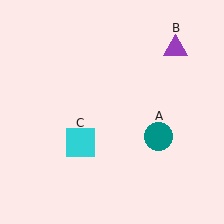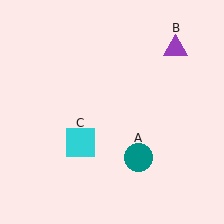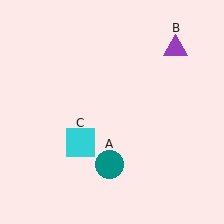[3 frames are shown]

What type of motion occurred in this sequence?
The teal circle (object A) rotated clockwise around the center of the scene.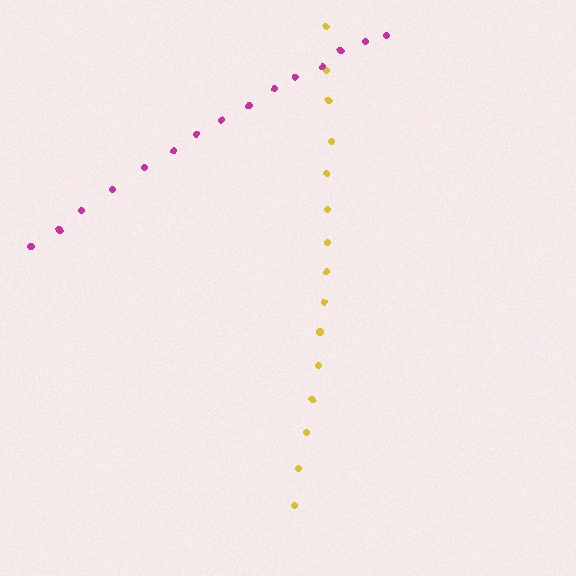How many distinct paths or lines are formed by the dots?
There are 2 distinct paths.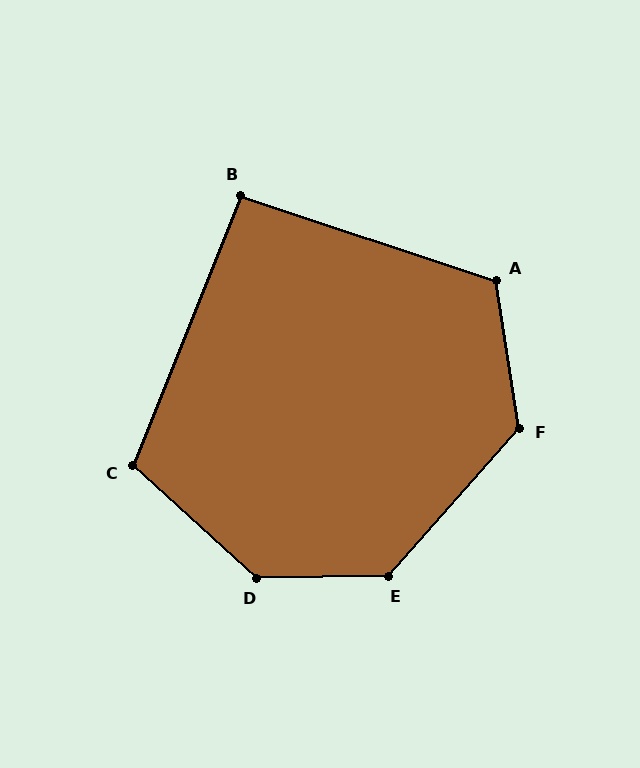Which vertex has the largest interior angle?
D, at approximately 137 degrees.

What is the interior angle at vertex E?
Approximately 132 degrees (obtuse).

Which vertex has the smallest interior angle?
B, at approximately 94 degrees.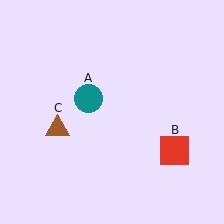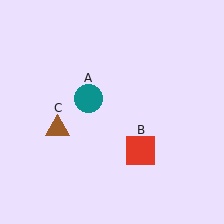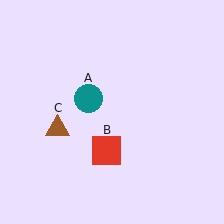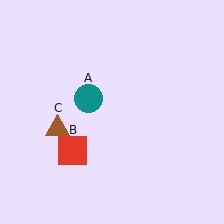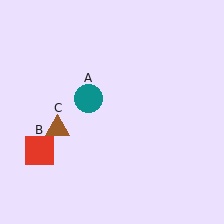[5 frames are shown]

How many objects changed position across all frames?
1 object changed position: red square (object B).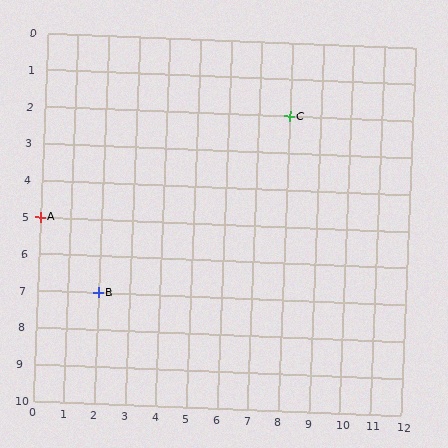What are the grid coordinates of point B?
Point B is at grid coordinates (2, 7).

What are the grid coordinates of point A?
Point A is at grid coordinates (0, 5).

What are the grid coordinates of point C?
Point C is at grid coordinates (8, 2).